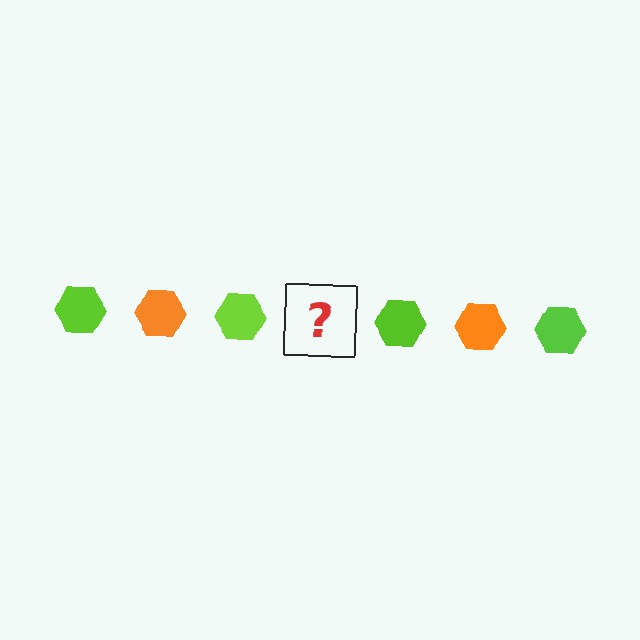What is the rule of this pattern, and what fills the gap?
The rule is that the pattern cycles through lime, orange hexagons. The gap should be filled with an orange hexagon.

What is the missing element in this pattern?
The missing element is an orange hexagon.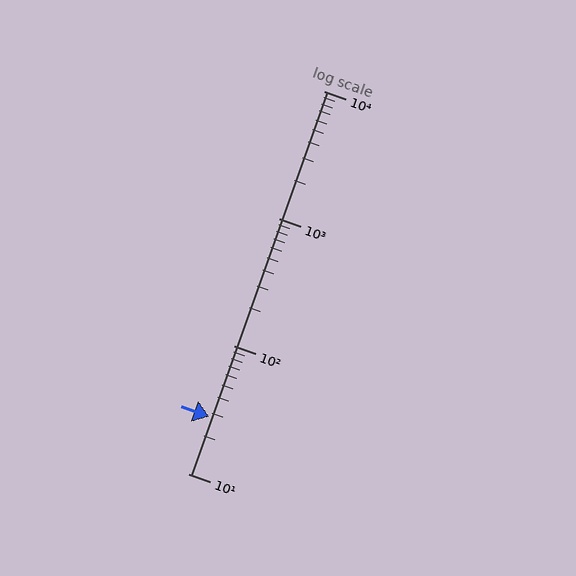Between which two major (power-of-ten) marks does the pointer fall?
The pointer is between 10 and 100.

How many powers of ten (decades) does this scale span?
The scale spans 3 decades, from 10 to 10000.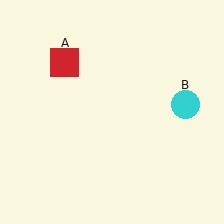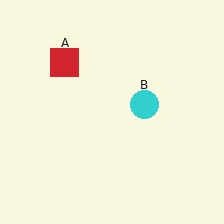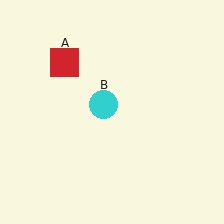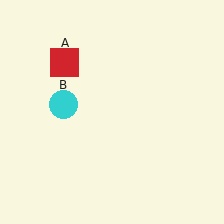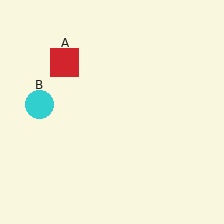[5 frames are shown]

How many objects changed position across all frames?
1 object changed position: cyan circle (object B).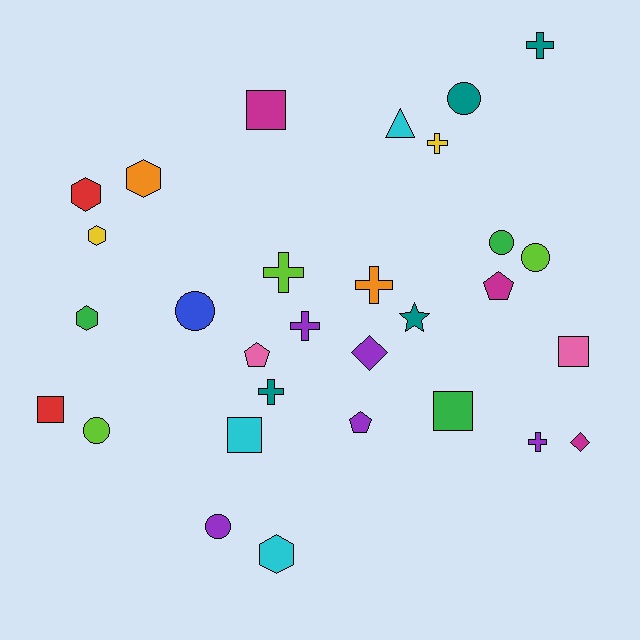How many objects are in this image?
There are 30 objects.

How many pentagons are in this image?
There are 3 pentagons.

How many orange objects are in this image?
There are 2 orange objects.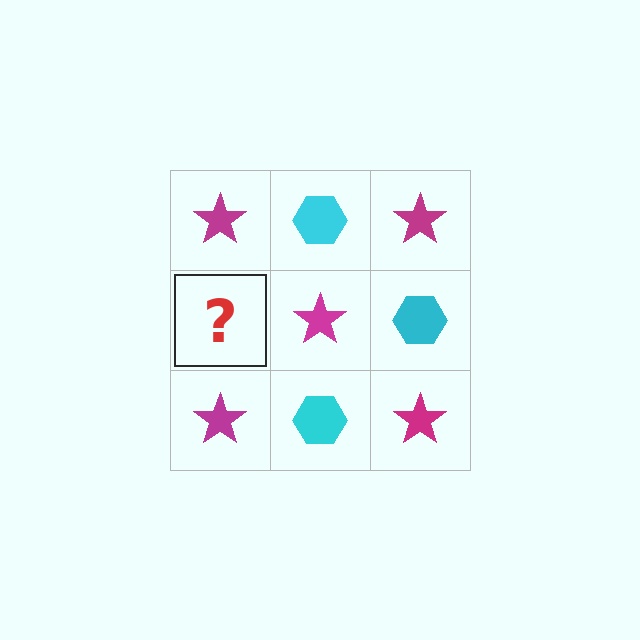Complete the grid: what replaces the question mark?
The question mark should be replaced with a cyan hexagon.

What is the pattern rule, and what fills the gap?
The rule is that it alternates magenta star and cyan hexagon in a checkerboard pattern. The gap should be filled with a cyan hexagon.